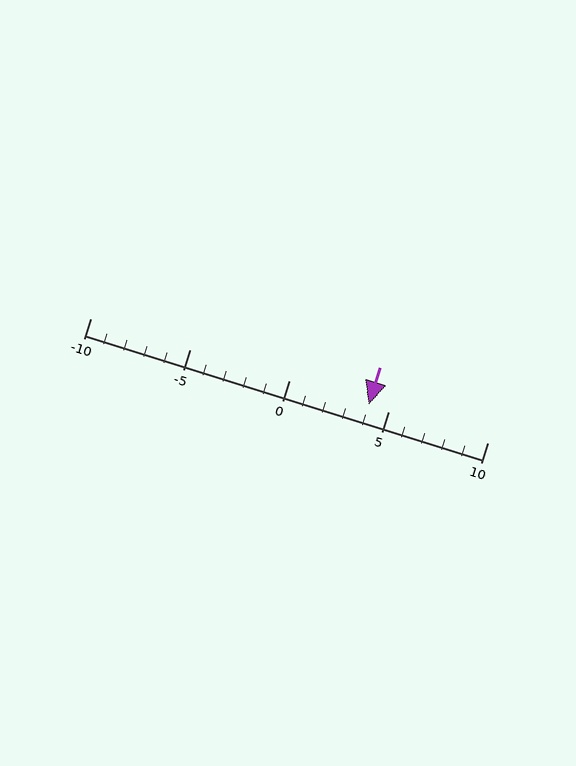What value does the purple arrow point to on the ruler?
The purple arrow points to approximately 4.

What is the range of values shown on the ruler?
The ruler shows values from -10 to 10.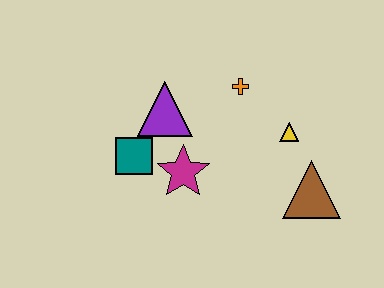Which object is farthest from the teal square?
The brown triangle is farthest from the teal square.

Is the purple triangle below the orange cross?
Yes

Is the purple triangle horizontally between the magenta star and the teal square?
Yes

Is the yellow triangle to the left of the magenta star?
No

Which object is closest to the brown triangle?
The yellow triangle is closest to the brown triangle.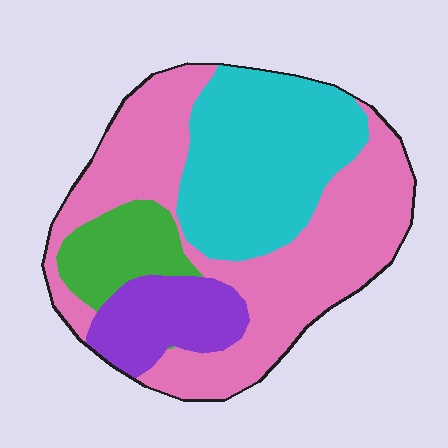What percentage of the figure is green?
Green takes up about one tenth (1/10) of the figure.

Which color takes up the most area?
Pink, at roughly 45%.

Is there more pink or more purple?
Pink.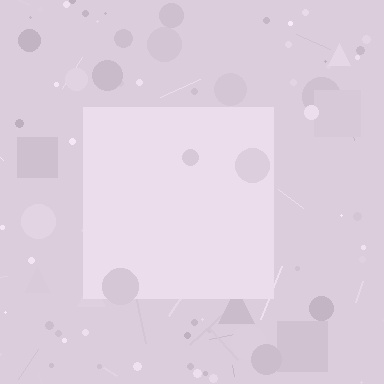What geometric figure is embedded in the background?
A square is embedded in the background.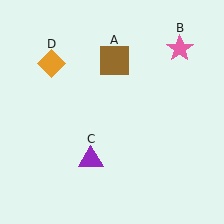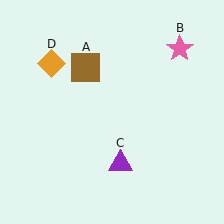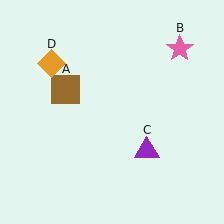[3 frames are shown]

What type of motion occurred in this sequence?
The brown square (object A), purple triangle (object C) rotated counterclockwise around the center of the scene.